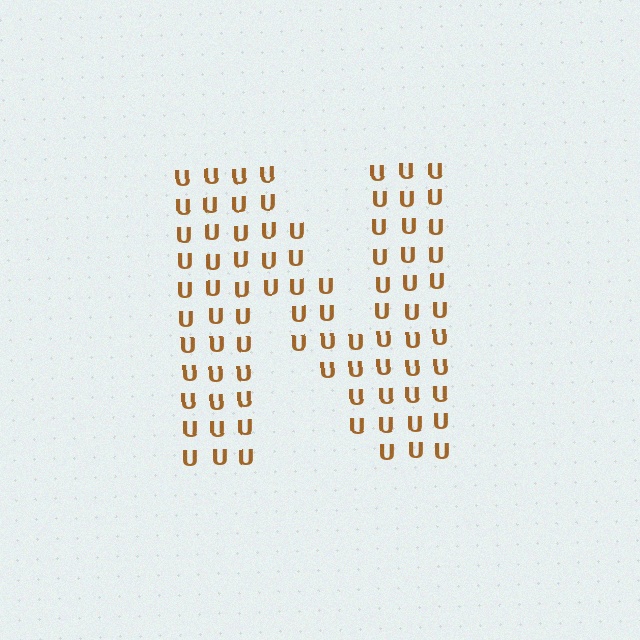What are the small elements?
The small elements are letter U's.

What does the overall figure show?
The overall figure shows the letter N.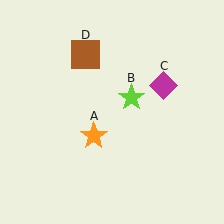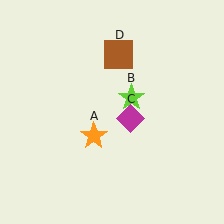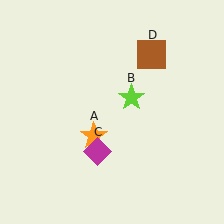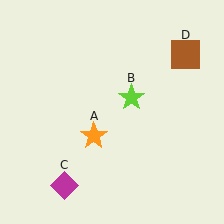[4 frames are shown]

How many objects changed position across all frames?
2 objects changed position: magenta diamond (object C), brown square (object D).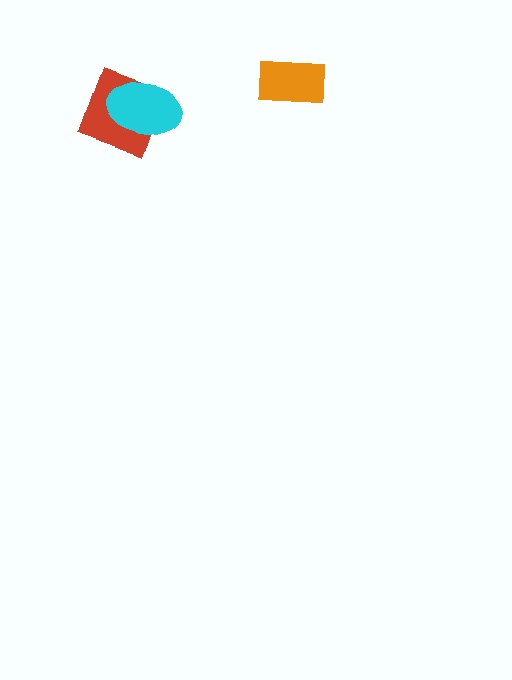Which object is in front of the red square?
The cyan ellipse is in front of the red square.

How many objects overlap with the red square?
1 object overlaps with the red square.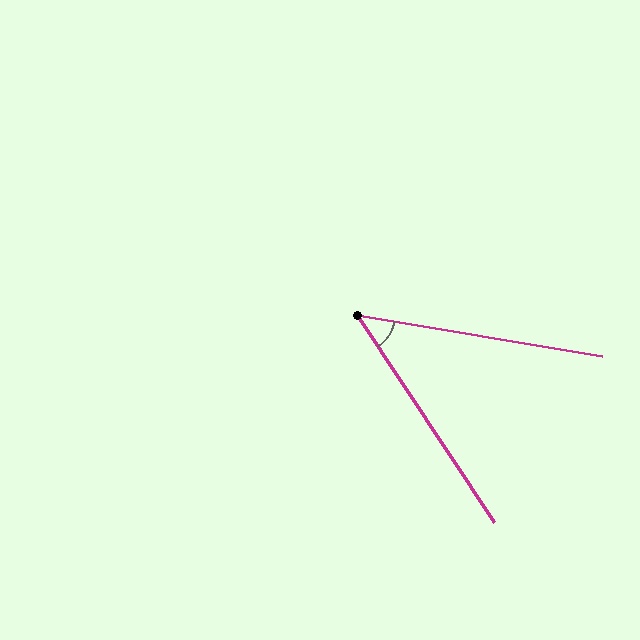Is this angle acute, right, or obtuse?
It is acute.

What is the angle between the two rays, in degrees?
Approximately 47 degrees.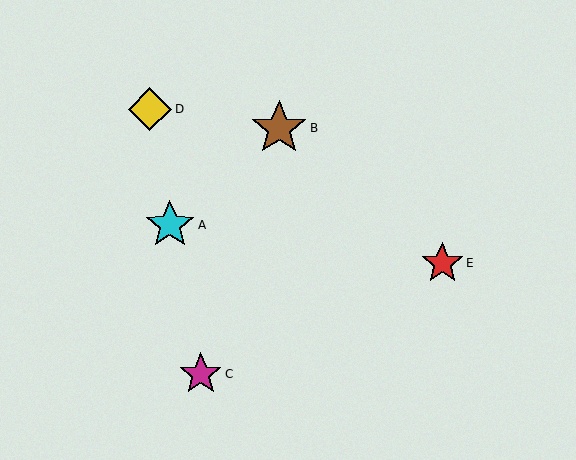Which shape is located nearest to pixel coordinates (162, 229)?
The cyan star (labeled A) at (170, 225) is nearest to that location.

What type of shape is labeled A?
Shape A is a cyan star.